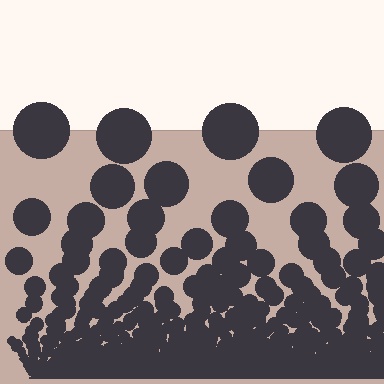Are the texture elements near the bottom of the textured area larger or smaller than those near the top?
Smaller. The gradient is inverted — elements near the bottom are smaller and denser.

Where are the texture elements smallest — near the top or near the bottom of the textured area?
Near the bottom.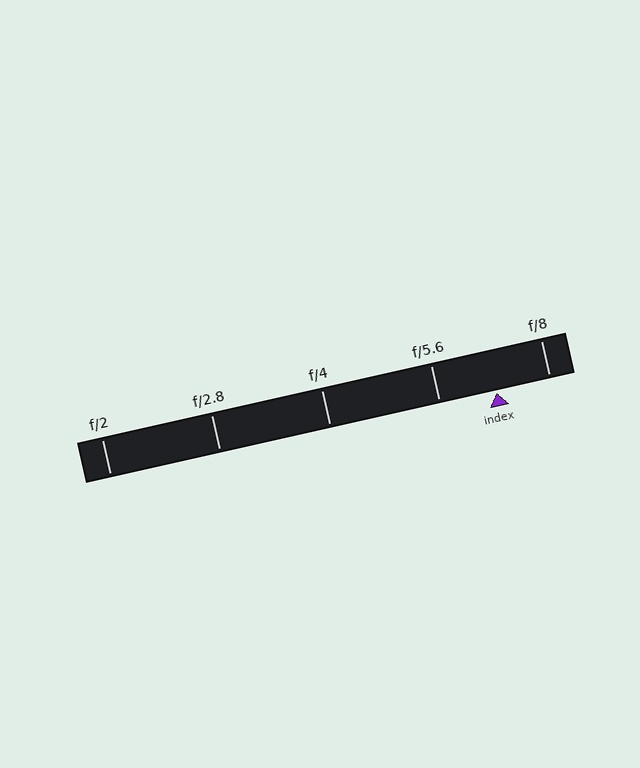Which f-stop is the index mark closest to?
The index mark is closest to f/8.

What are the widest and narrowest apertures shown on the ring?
The widest aperture shown is f/2 and the narrowest is f/8.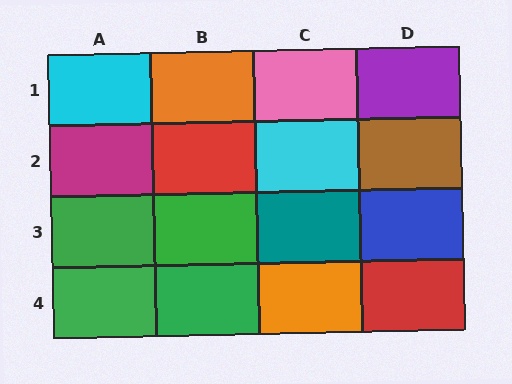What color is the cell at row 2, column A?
Magenta.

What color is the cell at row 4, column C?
Orange.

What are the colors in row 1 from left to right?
Cyan, orange, pink, purple.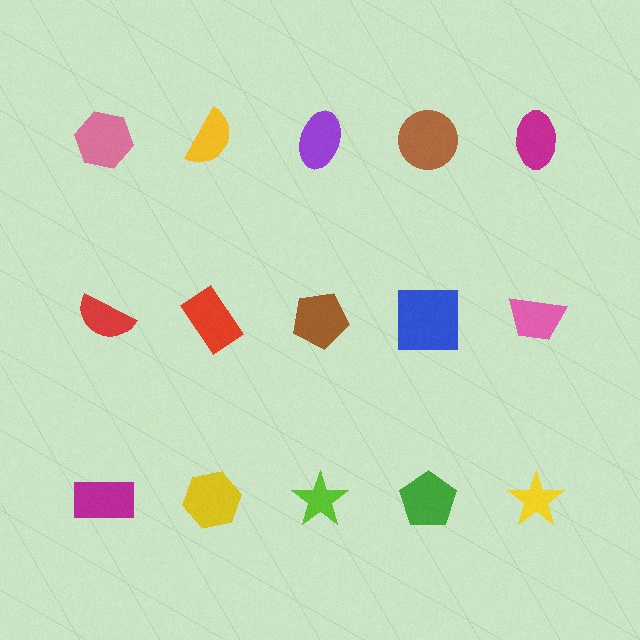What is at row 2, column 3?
A brown pentagon.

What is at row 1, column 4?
A brown circle.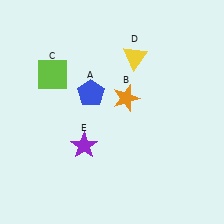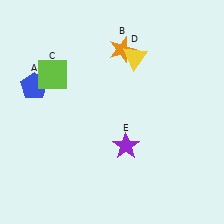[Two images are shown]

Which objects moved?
The objects that moved are: the blue pentagon (A), the orange star (B), the purple star (E).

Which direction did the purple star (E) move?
The purple star (E) moved right.